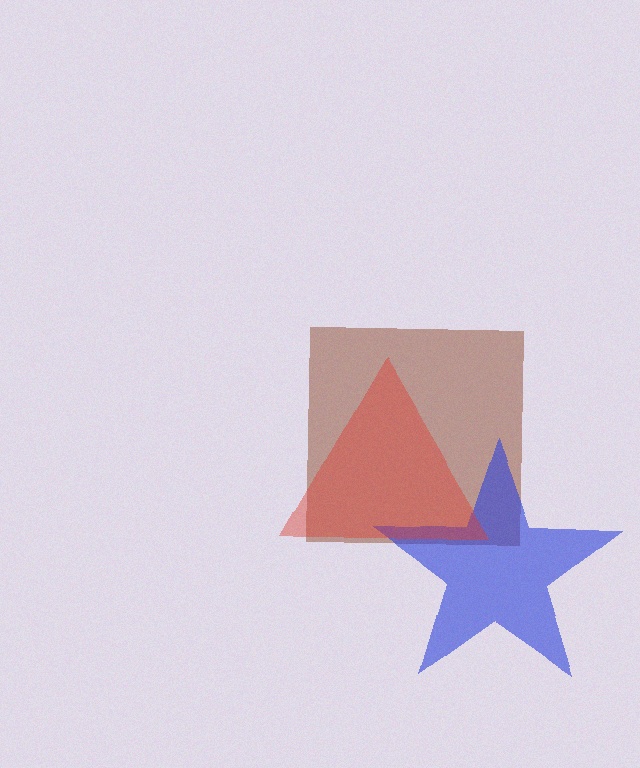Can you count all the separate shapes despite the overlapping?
Yes, there are 3 separate shapes.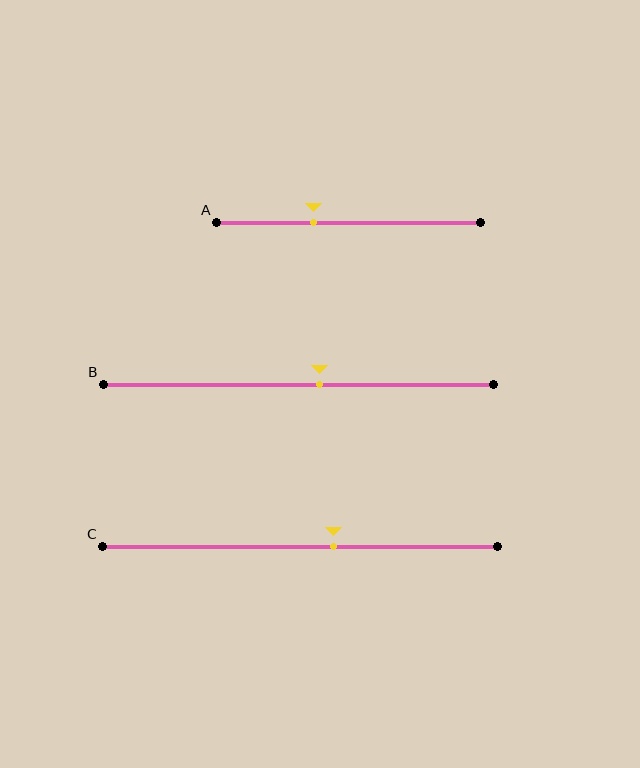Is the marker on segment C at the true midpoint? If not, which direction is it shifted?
No, the marker on segment C is shifted to the right by about 8% of the segment length.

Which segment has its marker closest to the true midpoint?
Segment B has its marker closest to the true midpoint.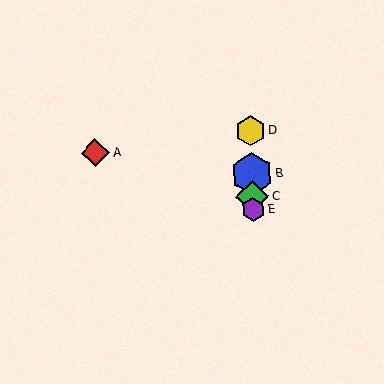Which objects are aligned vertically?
Objects B, C, D, E are aligned vertically.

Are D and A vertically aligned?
No, D is at x≈250 and A is at x≈95.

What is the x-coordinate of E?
Object E is at x≈253.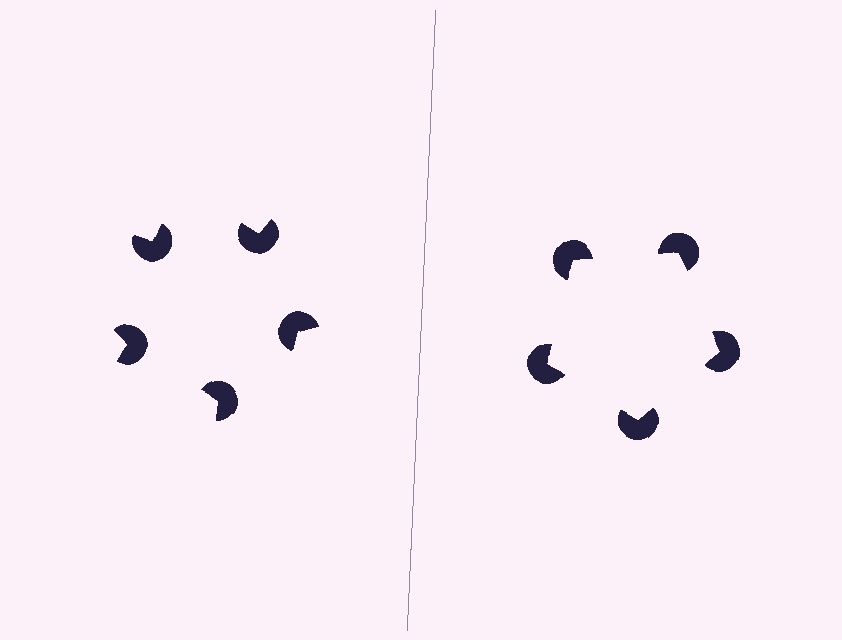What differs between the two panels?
The pac-man discs are positioned identically on both sides; only the wedge orientations differ. On the right they align to a pentagon; on the left they are misaligned.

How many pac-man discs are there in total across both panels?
10 — 5 on each side.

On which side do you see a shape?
An illusory pentagon appears on the right side. On the left side the wedge cuts are rotated, so no coherent shape forms.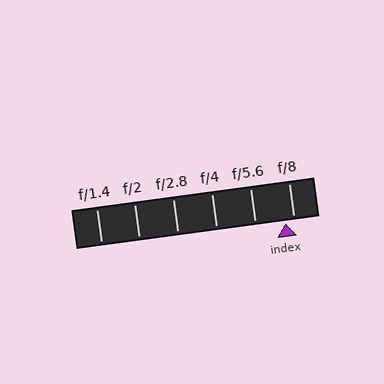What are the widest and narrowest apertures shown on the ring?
The widest aperture shown is f/1.4 and the narrowest is f/8.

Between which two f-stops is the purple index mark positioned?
The index mark is between f/5.6 and f/8.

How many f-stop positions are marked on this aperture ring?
There are 6 f-stop positions marked.